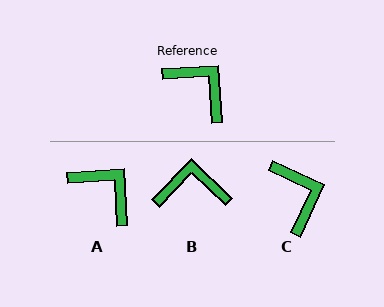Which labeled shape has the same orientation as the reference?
A.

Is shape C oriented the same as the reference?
No, it is off by about 28 degrees.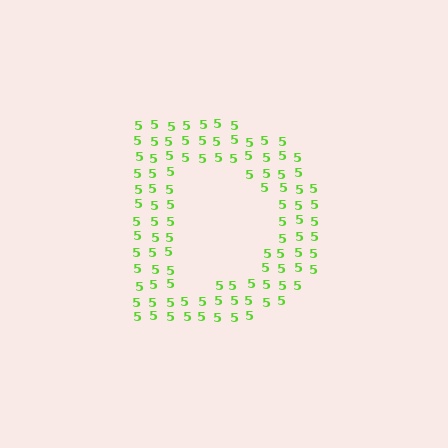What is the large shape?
The large shape is the letter D.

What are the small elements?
The small elements are digit 5's.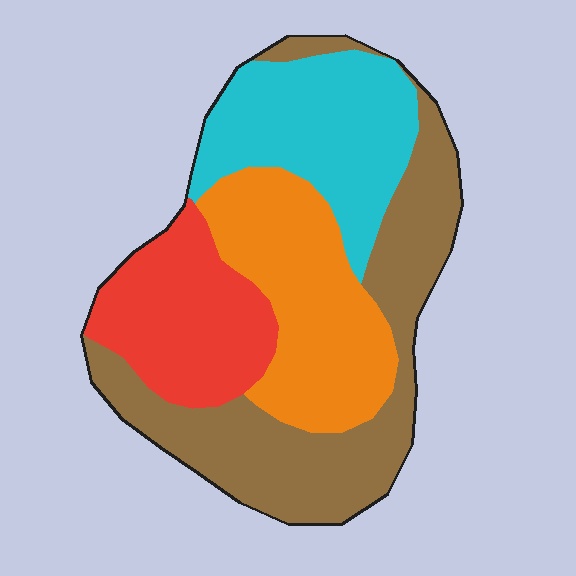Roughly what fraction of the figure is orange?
Orange takes up less than a quarter of the figure.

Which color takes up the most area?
Brown, at roughly 35%.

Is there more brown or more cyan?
Brown.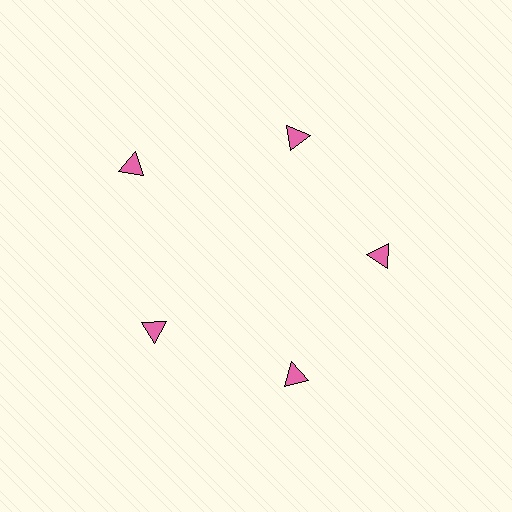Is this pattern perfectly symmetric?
No. The 5 pink triangles are arranged in a ring, but one element near the 10 o'clock position is pushed outward from the center, breaking the 5-fold rotational symmetry.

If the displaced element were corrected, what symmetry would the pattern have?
It would have 5-fold rotational symmetry — the pattern would map onto itself every 72 degrees.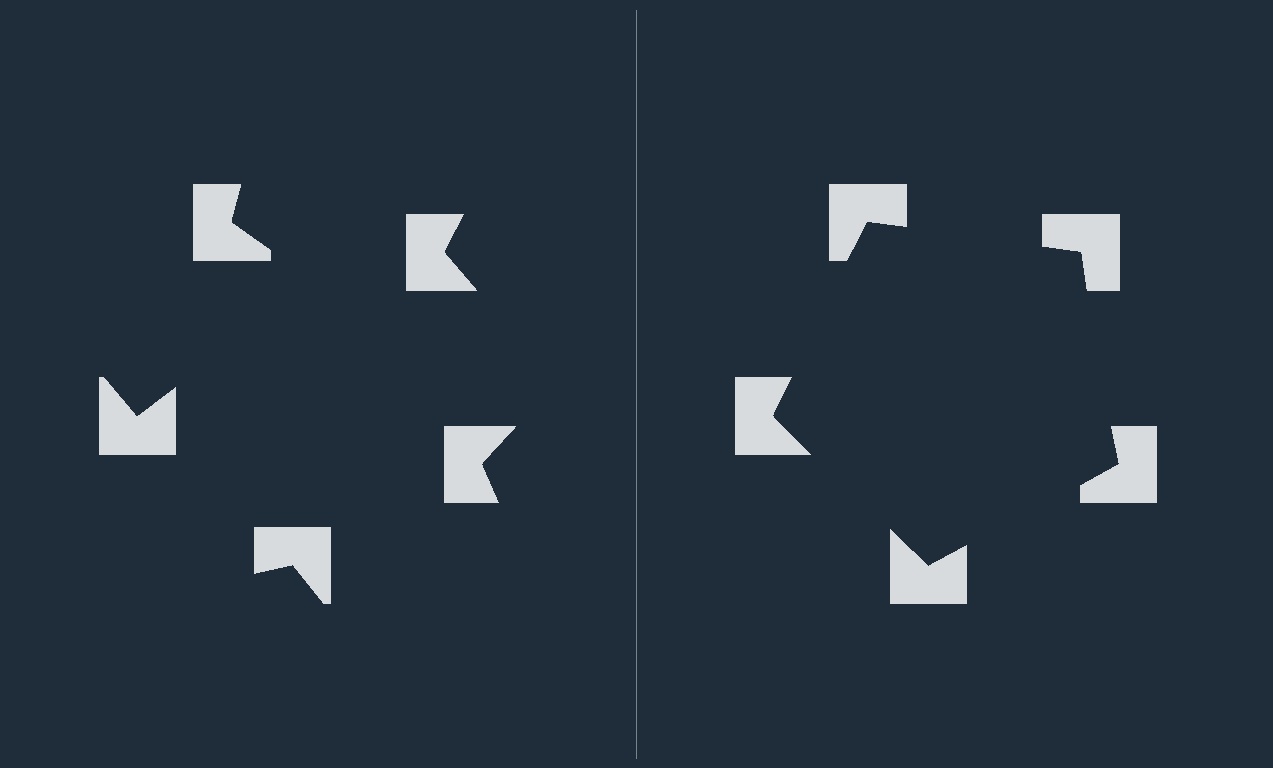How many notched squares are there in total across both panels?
10 — 5 on each side.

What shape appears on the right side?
An illusory pentagon.